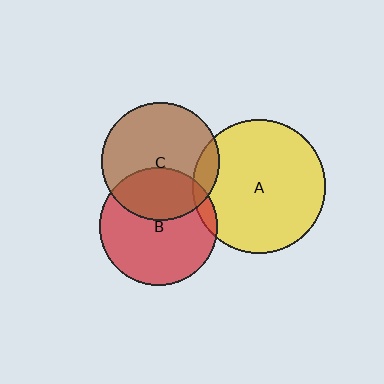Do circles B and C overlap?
Yes.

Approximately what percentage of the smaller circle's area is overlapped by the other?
Approximately 35%.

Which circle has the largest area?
Circle A (yellow).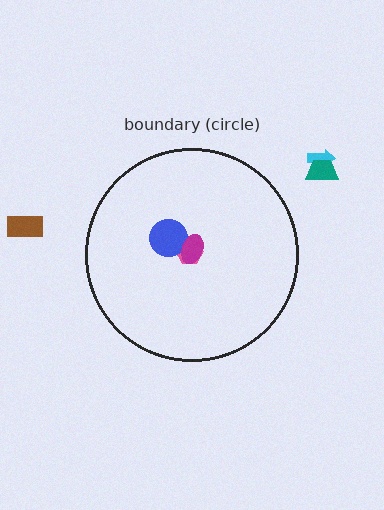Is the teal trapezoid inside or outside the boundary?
Outside.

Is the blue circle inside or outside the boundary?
Inside.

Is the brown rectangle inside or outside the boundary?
Outside.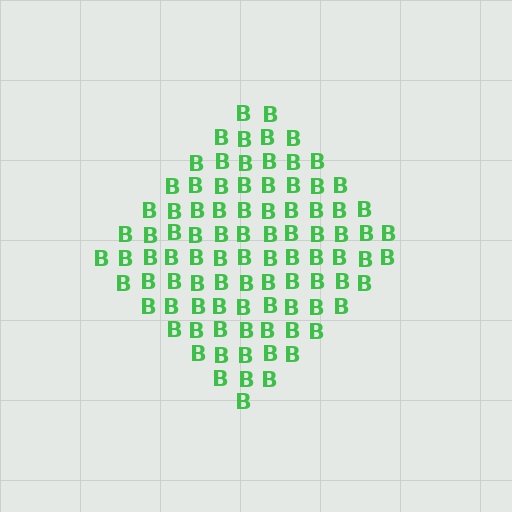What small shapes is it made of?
It is made of small letter B's.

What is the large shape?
The large shape is a diamond.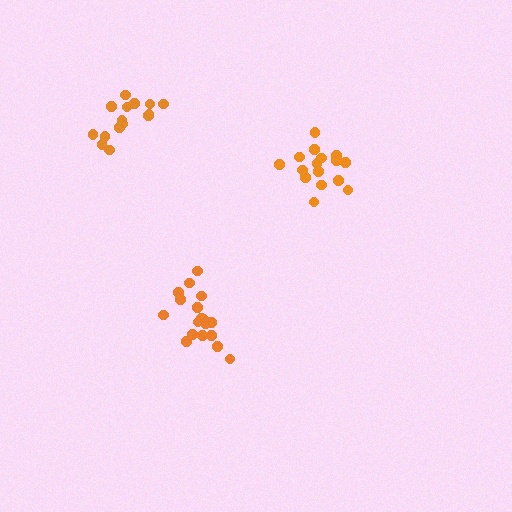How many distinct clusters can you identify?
There are 3 distinct clusters.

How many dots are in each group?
Group 1: 18 dots, Group 2: 15 dots, Group 3: 17 dots (50 total).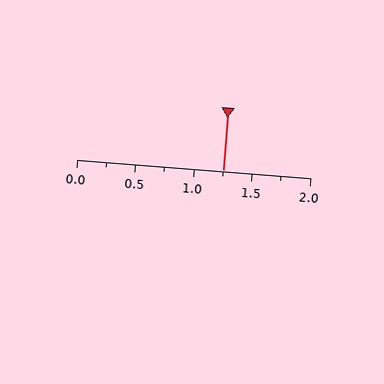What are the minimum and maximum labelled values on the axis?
The axis runs from 0.0 to 2.0.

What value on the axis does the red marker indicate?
The marker indicates approximately 1.25.